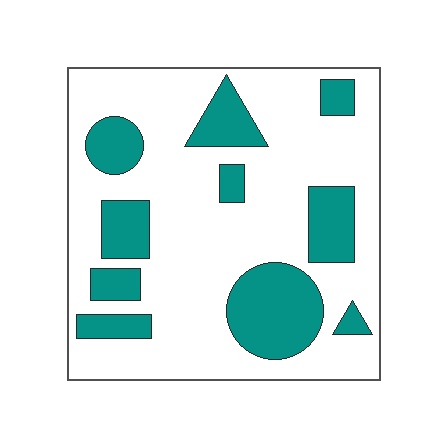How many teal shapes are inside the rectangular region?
10.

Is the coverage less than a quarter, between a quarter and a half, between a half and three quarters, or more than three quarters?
Between a quarter and a half.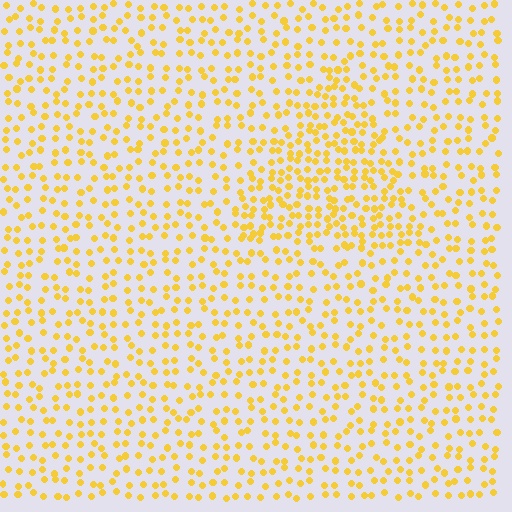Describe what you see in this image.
The image contains small yellow elements arranged at two different densities. A triangle-shaped region is visible where the elements are more densely packed than the surrounding area.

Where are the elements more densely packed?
The elements are more densely packed inside the triangle boundary.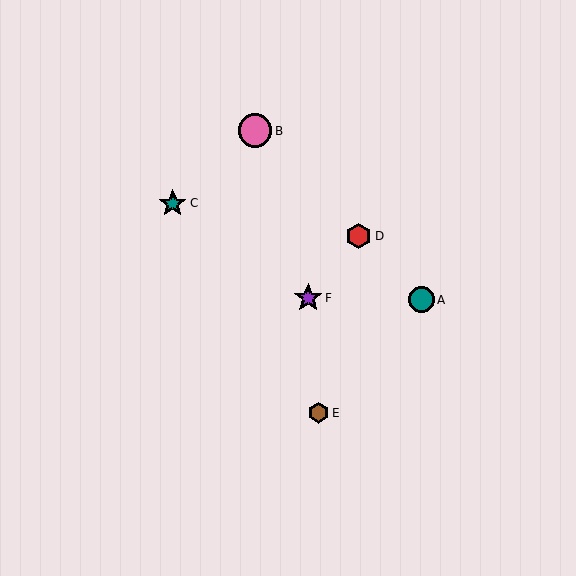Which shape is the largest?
The pink circle (labeled B) is the largest.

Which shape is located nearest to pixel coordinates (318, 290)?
The purple star (labeled F) at (308, 298) is nearest to that location.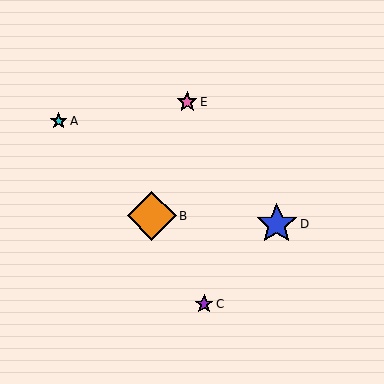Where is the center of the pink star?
The center of the pink star is at (187, 102).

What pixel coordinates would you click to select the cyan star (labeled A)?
Click at (59, 121) to select the cyan star A.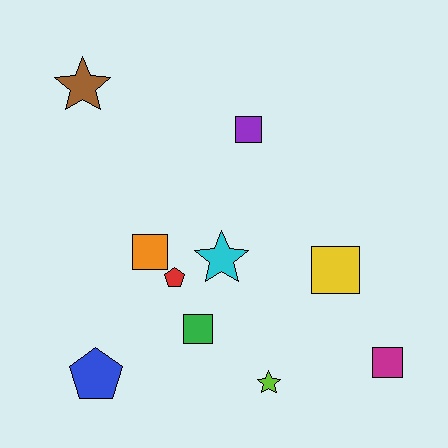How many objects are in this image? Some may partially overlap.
There are 10 objects.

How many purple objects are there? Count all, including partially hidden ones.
There is 1 purple object.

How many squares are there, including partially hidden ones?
There are 5 squares.